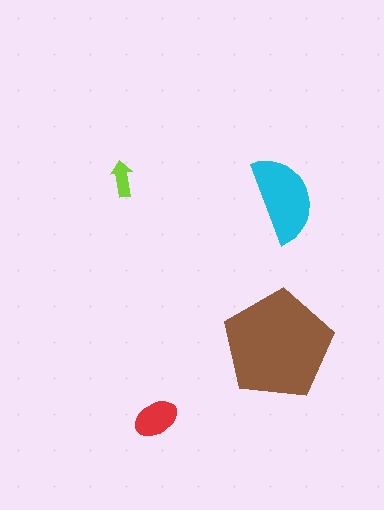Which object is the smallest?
The lime arrow.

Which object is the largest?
The brown pentagon.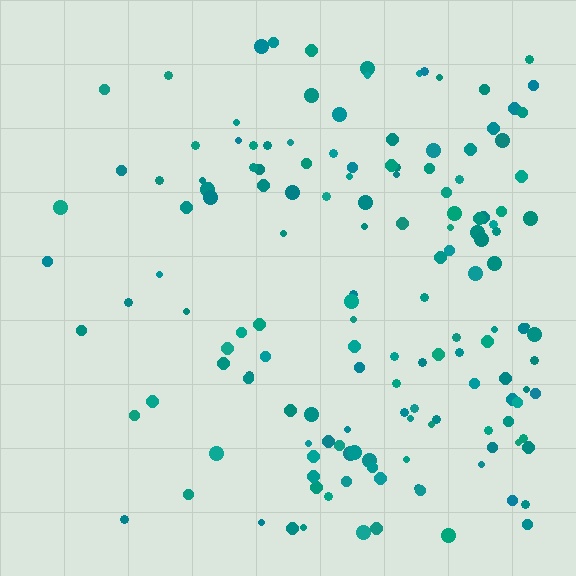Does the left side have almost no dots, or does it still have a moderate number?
Still a moderate number, just noticeably fewer than the right.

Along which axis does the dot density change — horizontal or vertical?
Horizontal.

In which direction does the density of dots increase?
From left to right, with the right side densest.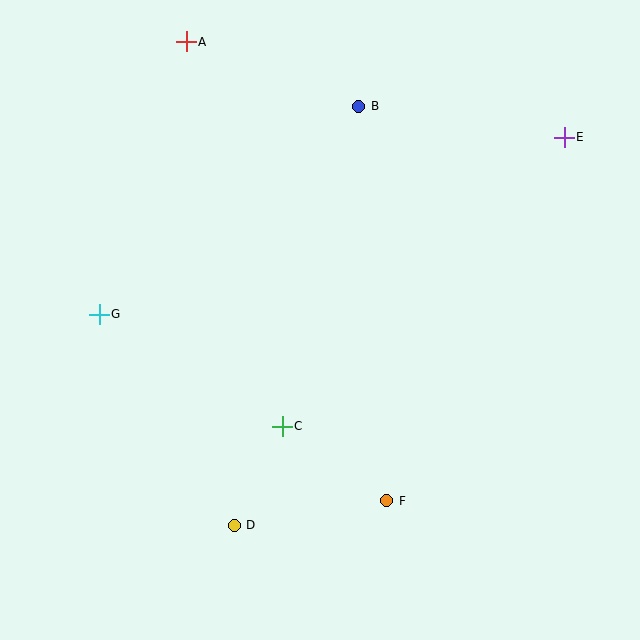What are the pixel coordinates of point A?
Point A is at (186, 42).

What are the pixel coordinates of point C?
Point C is at (282, 426).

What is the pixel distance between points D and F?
The distance between D and F is 154 pixels.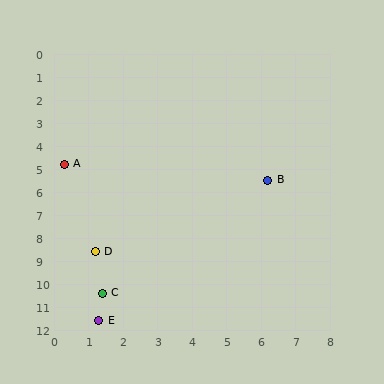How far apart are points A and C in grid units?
Points A and C are about 5.7 grid units apart.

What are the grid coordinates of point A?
Point A is at approximately (0.3, 4.8).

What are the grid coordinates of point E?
Point E is at approximately (1.3, 11.6).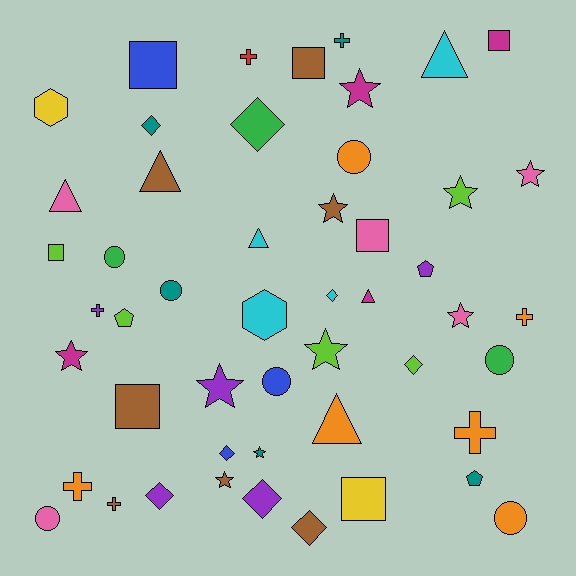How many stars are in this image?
There are 10 stars.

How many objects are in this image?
There are 50 objects.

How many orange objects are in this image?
There are 6 orange objects.